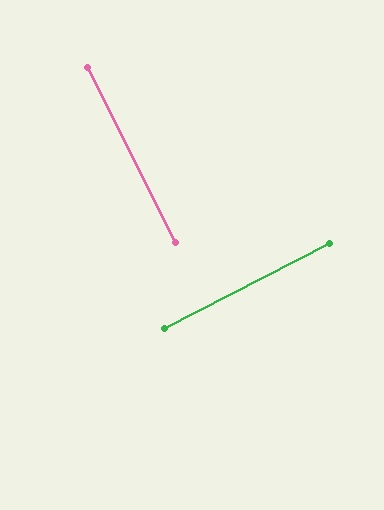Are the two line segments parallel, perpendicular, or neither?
Perpendicular — they meet at approximately 90°.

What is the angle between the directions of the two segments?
Approximately 90 degrees.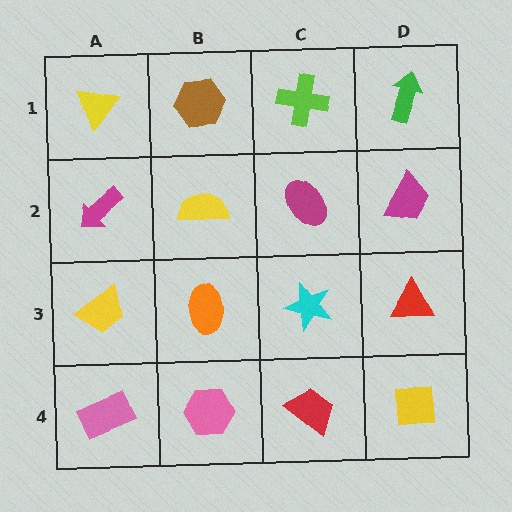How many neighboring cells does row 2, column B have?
4.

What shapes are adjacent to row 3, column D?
A magenta trapezoid (row 2, column D), a yellow square (row 4, column D), a cyan star (row 3, column C).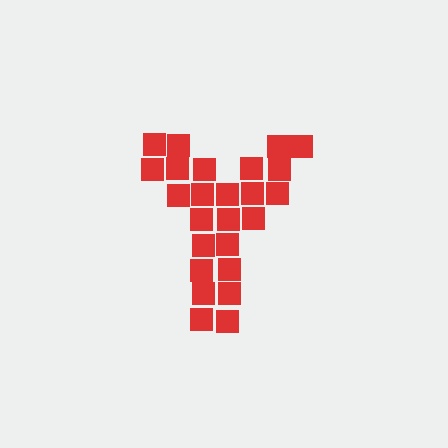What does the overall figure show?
The overall figure shows the letter Y.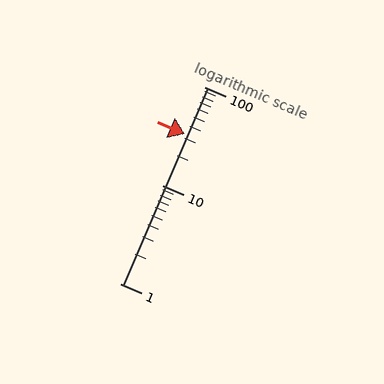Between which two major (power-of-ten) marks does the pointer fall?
The pointer is between 10 and 100.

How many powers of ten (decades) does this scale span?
The scale spans 2 decades, from 1 to 100.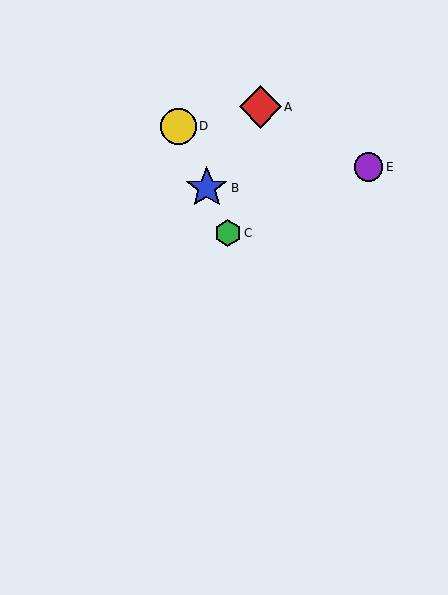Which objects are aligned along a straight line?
Objects B, C, D are aligned along a straight line.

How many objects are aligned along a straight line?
3 objects (B, C, D) are aligned along a straight line.